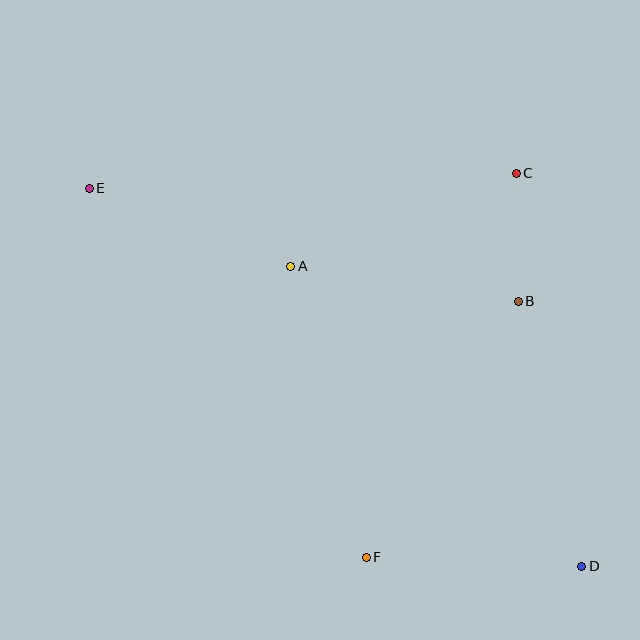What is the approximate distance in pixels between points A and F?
The distance between A and F is approximately 301 pixels.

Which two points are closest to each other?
Points B and C are closest to each other.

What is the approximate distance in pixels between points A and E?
The distance between A and E is approximately 216 pixels.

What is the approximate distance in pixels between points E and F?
The distance between E and F is approximately 462 pixels.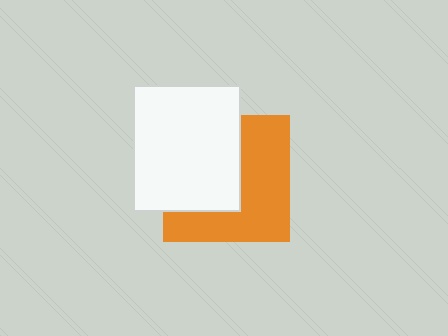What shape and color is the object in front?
The object in front is a white rectangle.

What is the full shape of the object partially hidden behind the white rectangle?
The partially hidden object is an orange square.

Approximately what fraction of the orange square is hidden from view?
Roughly 47% of the orange square is hidden behind the white rectangle.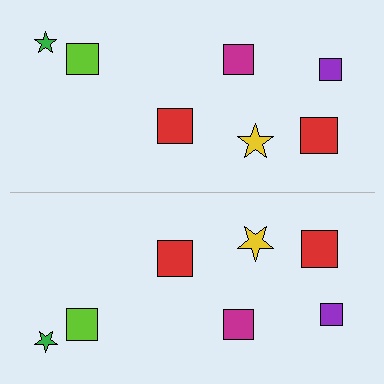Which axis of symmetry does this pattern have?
The pattern has a horizontal axis of symmetry running through the center of the image.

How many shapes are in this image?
There are 14 shapes in this image.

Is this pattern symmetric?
Yes, this pattern has bilateral (reflection) symmetry.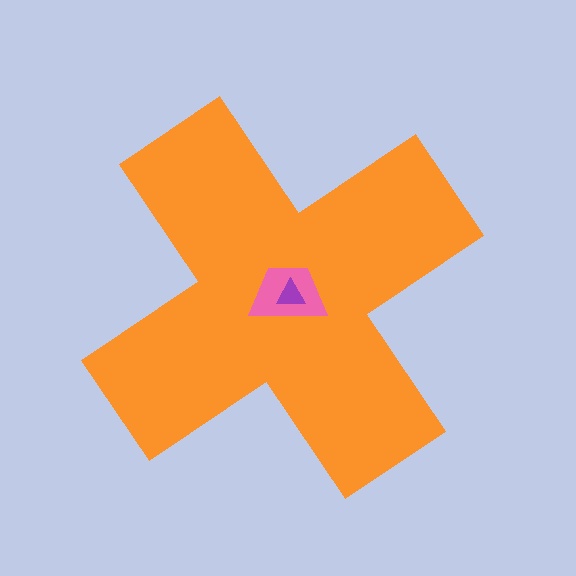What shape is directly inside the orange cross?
The pink trapezoid.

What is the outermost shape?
The orange cross.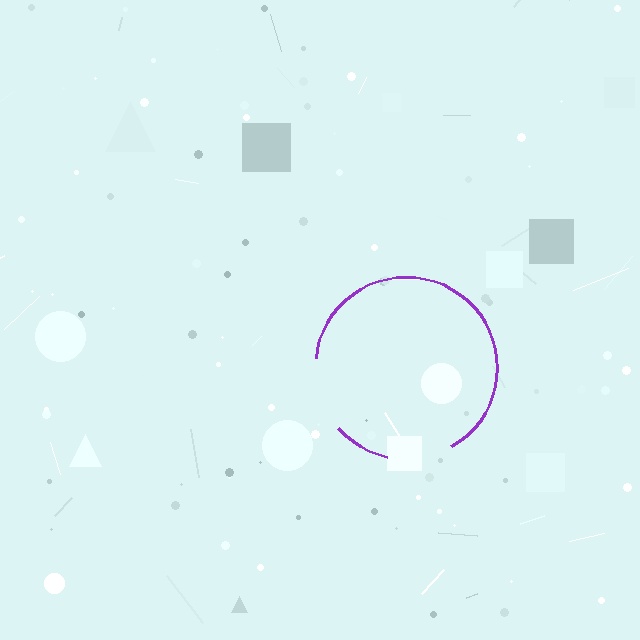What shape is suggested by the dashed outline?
The dashed outline suggests a circle.